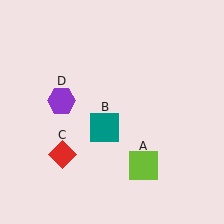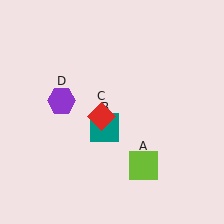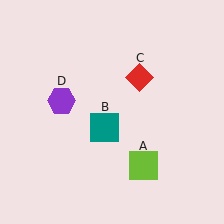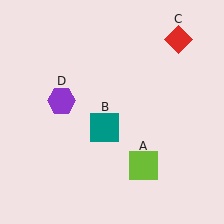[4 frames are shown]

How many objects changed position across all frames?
1 object changed position: red diamond (object C).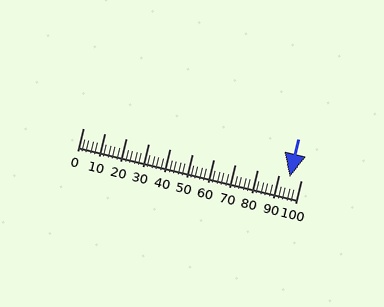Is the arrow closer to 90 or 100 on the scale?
The arrow is closer to 90.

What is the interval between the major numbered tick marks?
The major tick marks are spaced 10 units apart.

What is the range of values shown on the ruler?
The ruler shows values from 0 to 100.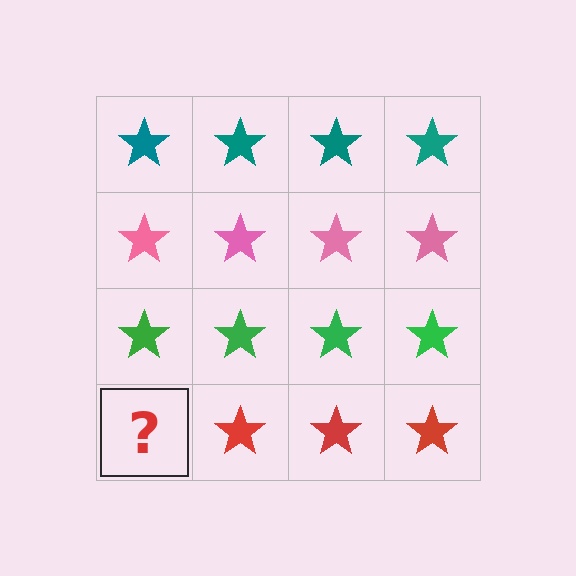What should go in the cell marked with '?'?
The missing cell should contain a red star.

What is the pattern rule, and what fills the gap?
The rule is that each row has a consistent color. The gap should be filled with a red star.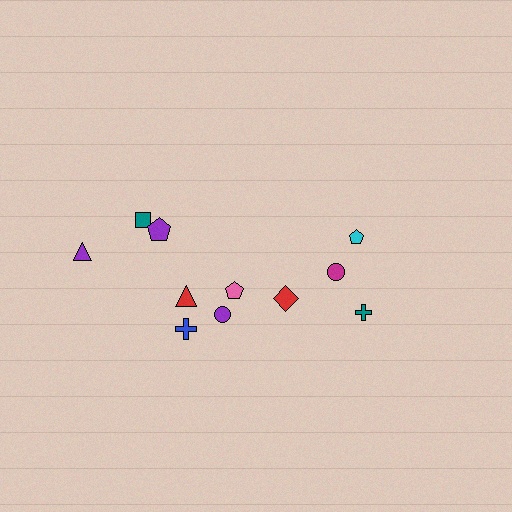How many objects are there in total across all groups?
There are 11 objects.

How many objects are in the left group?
There are 7 objects.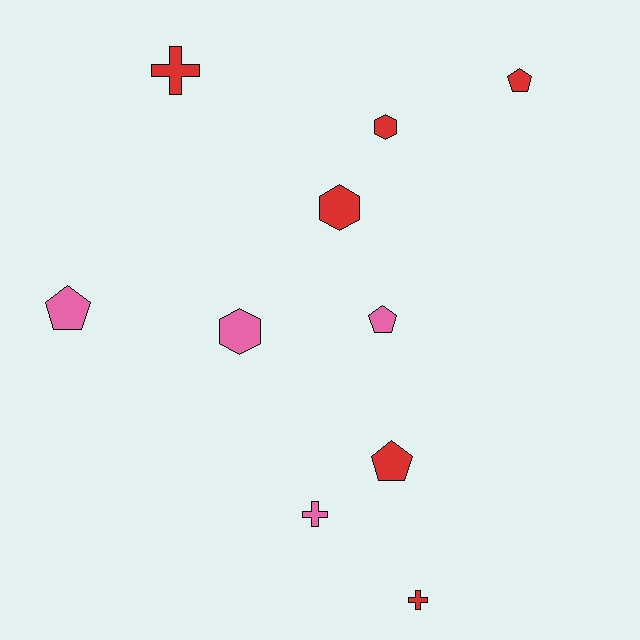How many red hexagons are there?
There are 2 red hexagons.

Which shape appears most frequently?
Pentagon, with 4 objects.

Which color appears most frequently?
Red, with 6 objects.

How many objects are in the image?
There are 10 objects.